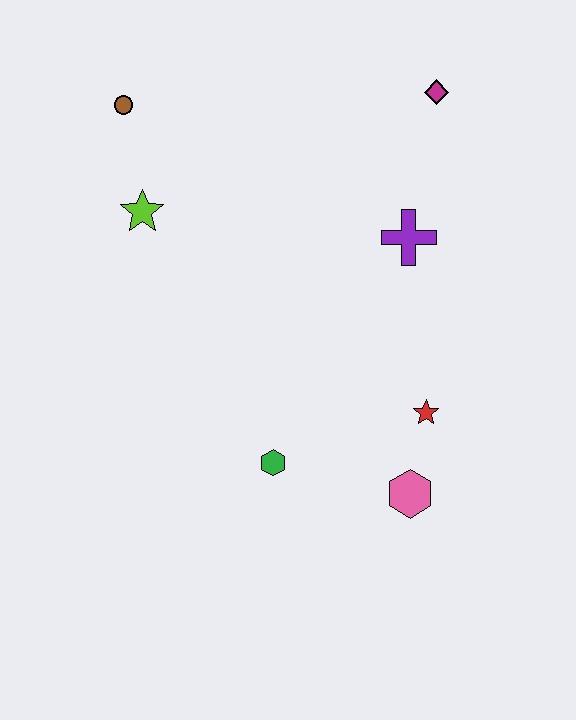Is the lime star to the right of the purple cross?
No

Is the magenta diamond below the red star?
No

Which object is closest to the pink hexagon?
The red star is closest to the pink hexagon.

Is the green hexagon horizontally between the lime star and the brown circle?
No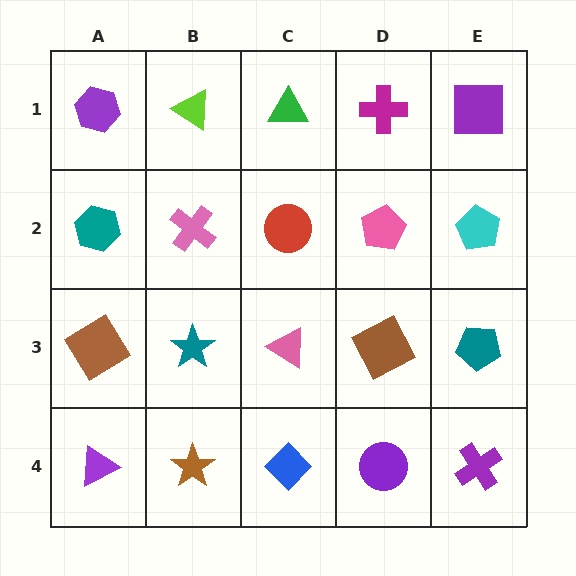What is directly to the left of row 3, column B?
A brown diamond.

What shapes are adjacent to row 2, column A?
A purple hexagon (row 1, column A), a brown diamond (row 3, column A), a pink cross (row 2, column B).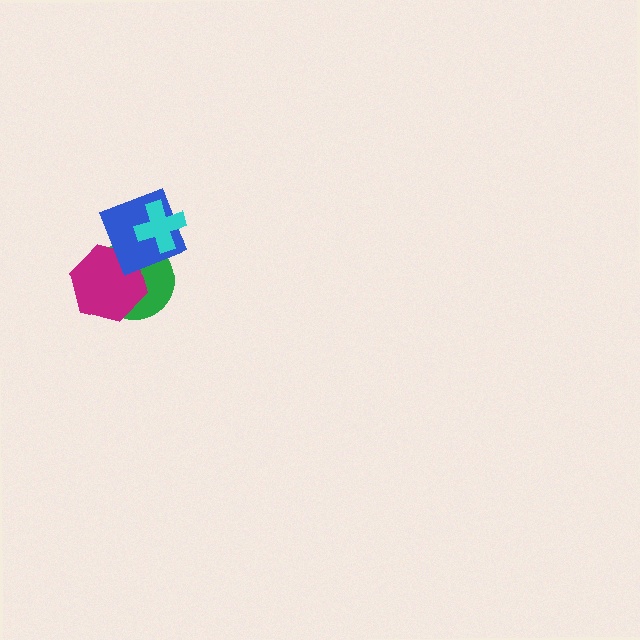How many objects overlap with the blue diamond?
3 objects overlap with the blue diamond.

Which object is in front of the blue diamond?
The cyan cross is in front of the blue diamond.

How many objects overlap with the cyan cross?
1 object overlaps with the cyan cross.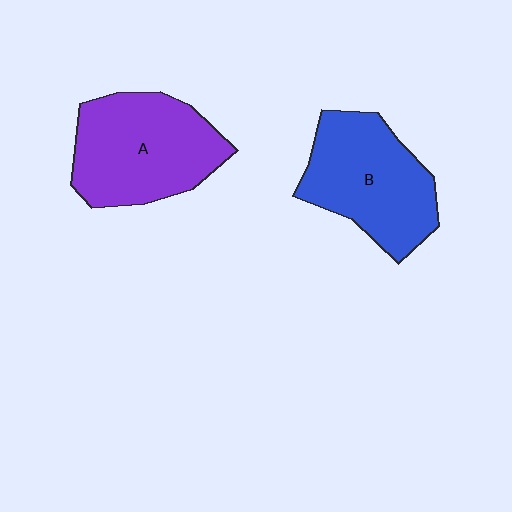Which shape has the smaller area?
Shape B (blue).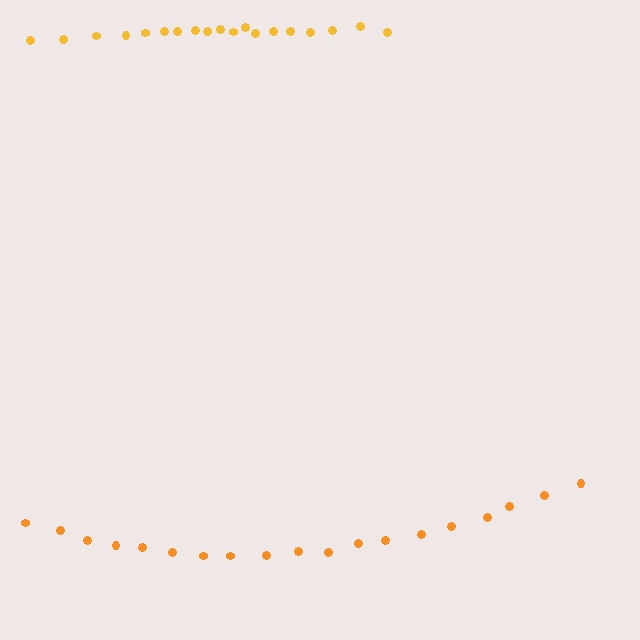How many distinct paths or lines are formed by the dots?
There are 2 distinct paths.